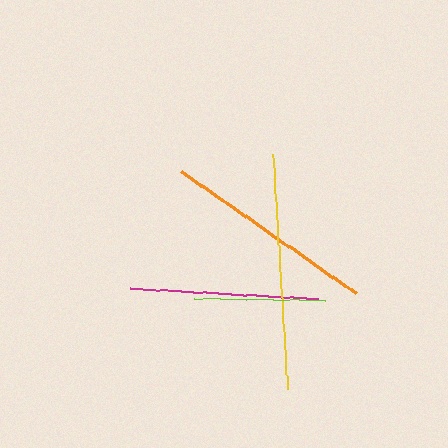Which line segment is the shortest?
The lime line is the shortest at approximately 131 pixels.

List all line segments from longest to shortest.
From longest to shortest: yellow, orange, magenta, lime.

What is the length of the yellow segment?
The yellow segment is approximately 236 pixels long.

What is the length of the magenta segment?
The magenta segment is approximately 188 pixels long.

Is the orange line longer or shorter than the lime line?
The orange line is longer than the lime line.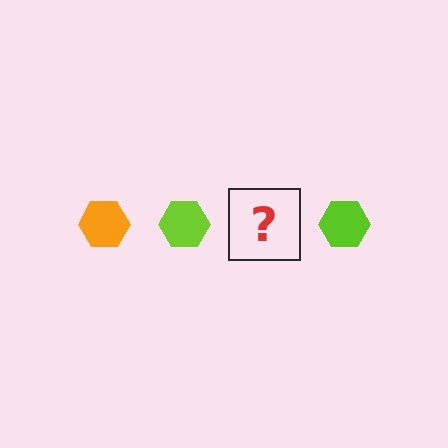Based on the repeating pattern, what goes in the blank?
The blank should be an orange hexagon.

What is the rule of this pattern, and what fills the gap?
The rule is that the pattern cycles through orange, lime hexagons. The gap should be filled with an orange hexagon.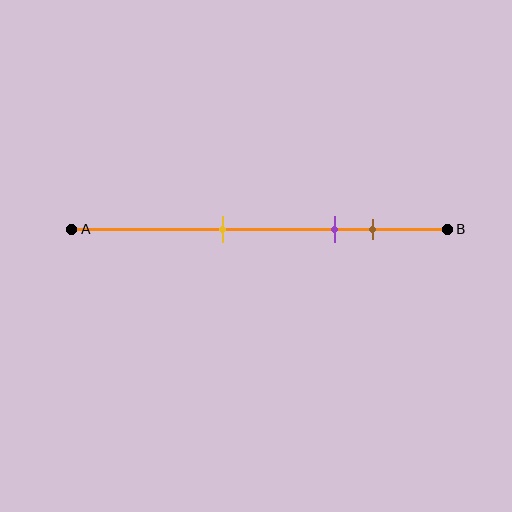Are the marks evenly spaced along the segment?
No, the marks are not evenly spaced.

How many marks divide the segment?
There are 3 marks dividing the segment.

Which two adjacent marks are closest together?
The purple and brown marks are the closest adjacent pair.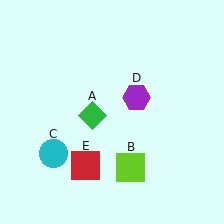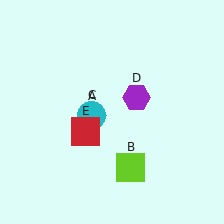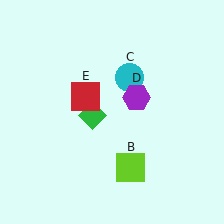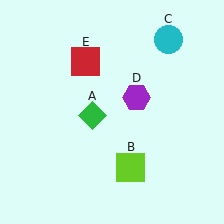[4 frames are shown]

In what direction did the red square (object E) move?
The red square (object E) moved up.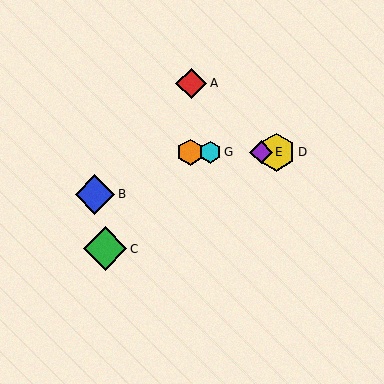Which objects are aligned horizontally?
Objects D, E, F, G are aligned horizontally.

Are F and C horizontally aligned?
No, F is at y≈152 and C is at y≈249.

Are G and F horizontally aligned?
Yes, both are at y≈152.